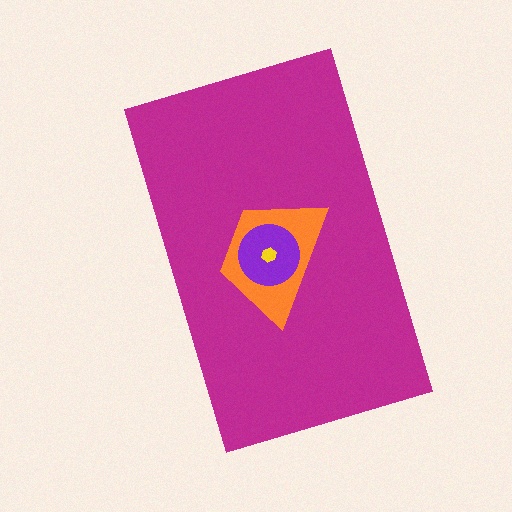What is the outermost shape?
The magenta rectangle.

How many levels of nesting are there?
4.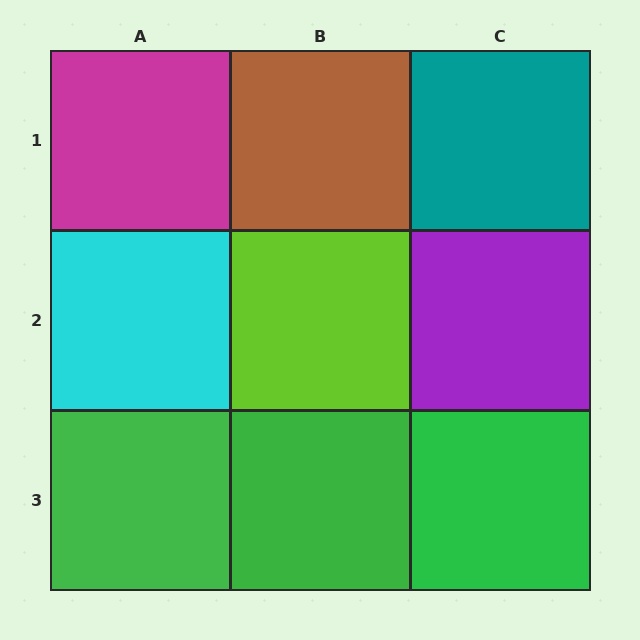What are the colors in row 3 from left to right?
Green, green, green.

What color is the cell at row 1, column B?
Brown.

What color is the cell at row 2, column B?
Lime.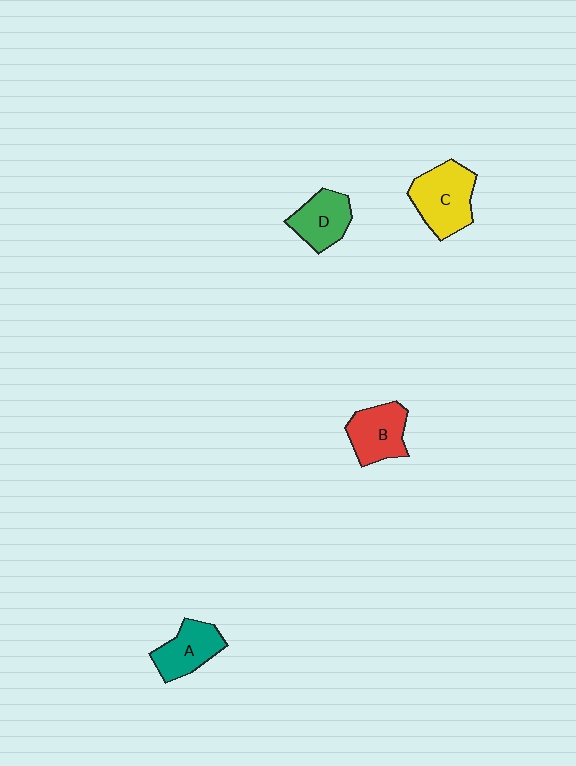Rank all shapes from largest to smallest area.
From largest to smallest: C (yellow), B (red), A (teal), D (green).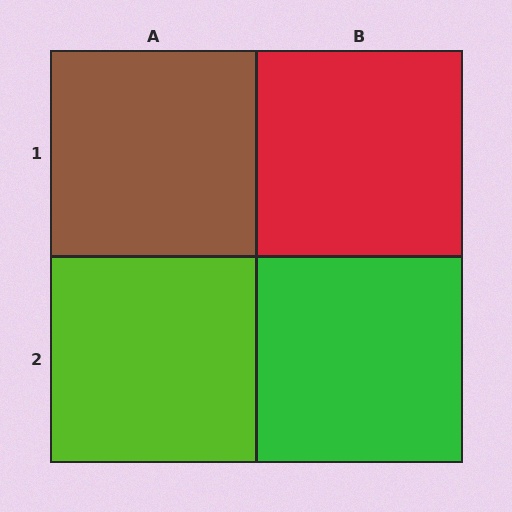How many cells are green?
1 cell is green.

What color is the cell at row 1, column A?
Brown.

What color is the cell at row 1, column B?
Red.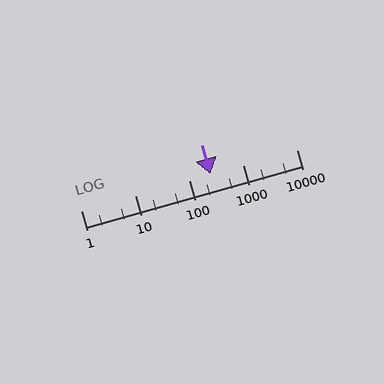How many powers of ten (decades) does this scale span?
The scale spans 4 decades, from 1 to 10000.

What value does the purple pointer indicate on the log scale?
The pointer indicates approximately 250.